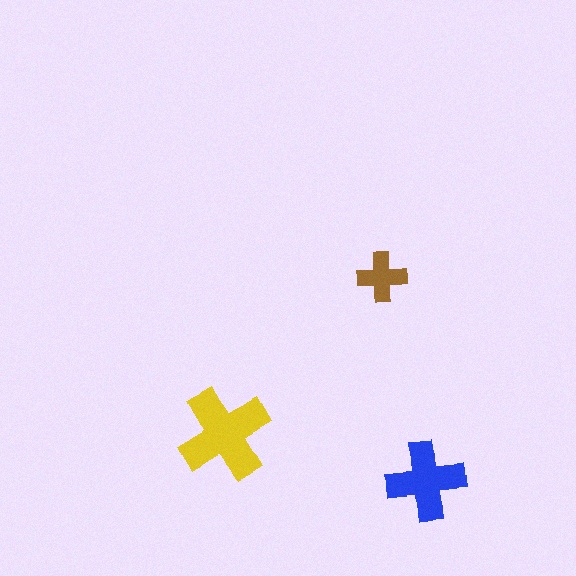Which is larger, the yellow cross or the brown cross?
The yellow one.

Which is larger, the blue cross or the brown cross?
The blue one.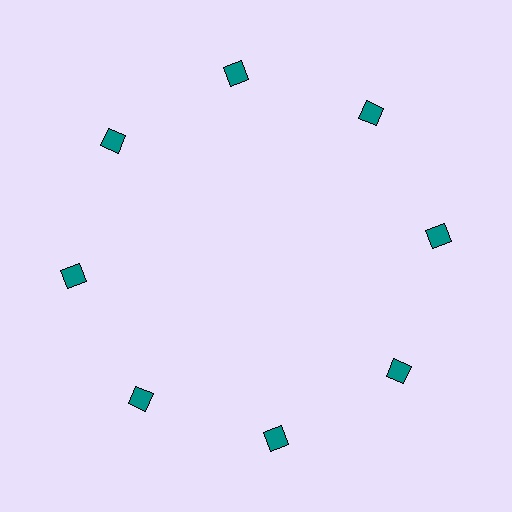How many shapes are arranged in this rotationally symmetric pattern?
There are 8 shapes, arranged in 8 groups of 1.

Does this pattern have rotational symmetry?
Yes, this pattern has 8-fold rotational symmetry. It looks the same after rotating 45 degrees around the center.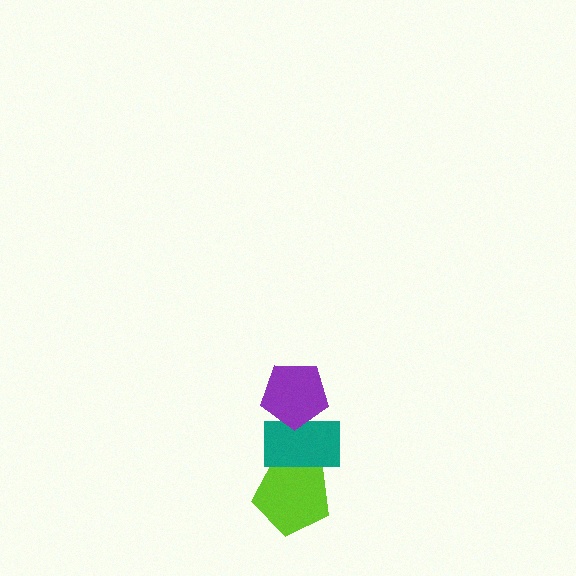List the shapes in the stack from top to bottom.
From top to bottom: the purple pentagon, the teal rectangle, the lime pentagon.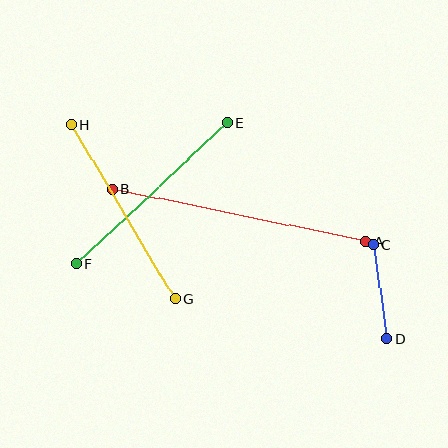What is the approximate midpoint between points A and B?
The midpoint is at approximately (239, 216) pixels.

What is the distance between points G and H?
The distance is approximately 202 pixels.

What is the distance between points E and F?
The distance is approximately 207 pixels.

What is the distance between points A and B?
The distance is approximately 259 pixels.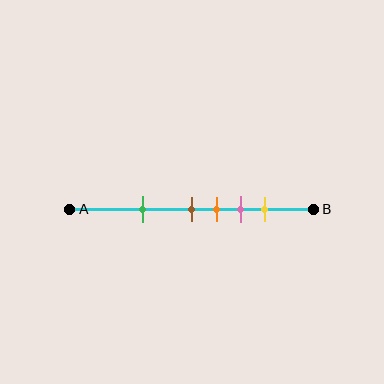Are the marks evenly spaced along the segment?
No, the marks are not evenly spaced.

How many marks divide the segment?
There are 5 marks dividing the segment.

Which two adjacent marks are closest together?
The brown and orange marks are the closest adjacent pair.